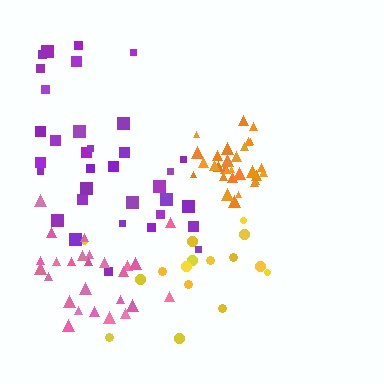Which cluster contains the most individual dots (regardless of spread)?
Purple (34).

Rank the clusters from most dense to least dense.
orange, pink, purple, yellow.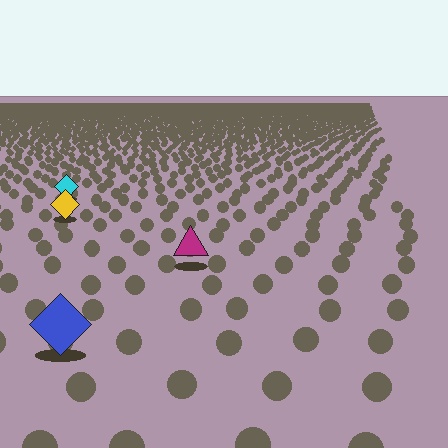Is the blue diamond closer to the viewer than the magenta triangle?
Yes. The blue diamond is closer — you can tell from the texture gradient: the ground texture is coarser near it.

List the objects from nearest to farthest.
From nearest to farthest: the blue diamond, the magenta triangle, the yellow diamond, the cyan diamond.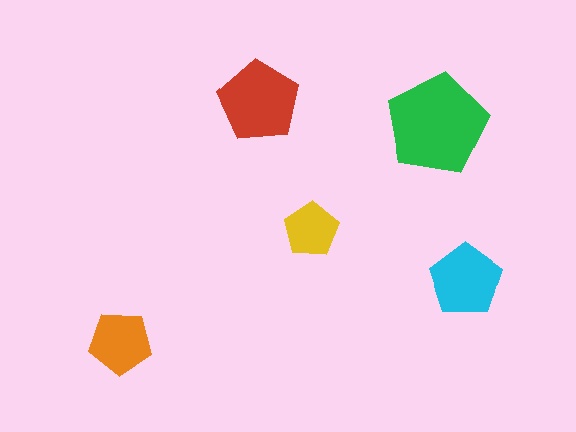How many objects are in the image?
There are 5 objects in the image.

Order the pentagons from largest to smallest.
the green one, the red one, the cyan one, the orange one, the yellow one.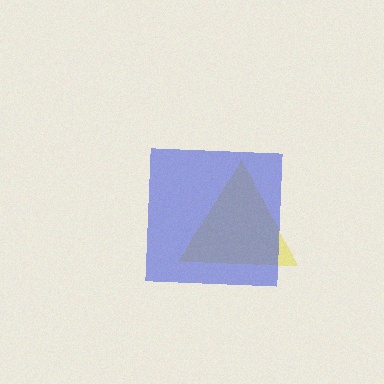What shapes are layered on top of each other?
The layered shapes are: a yellow triangle, a blue square.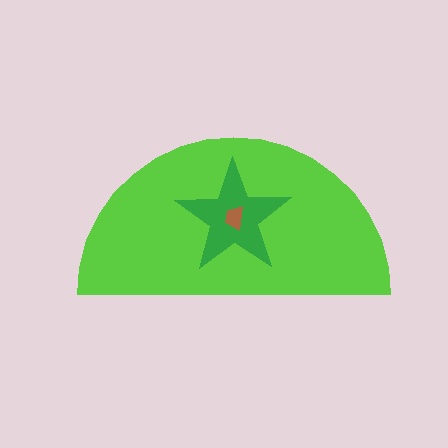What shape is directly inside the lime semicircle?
The green star.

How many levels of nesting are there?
3.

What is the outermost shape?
The lime semicircle.